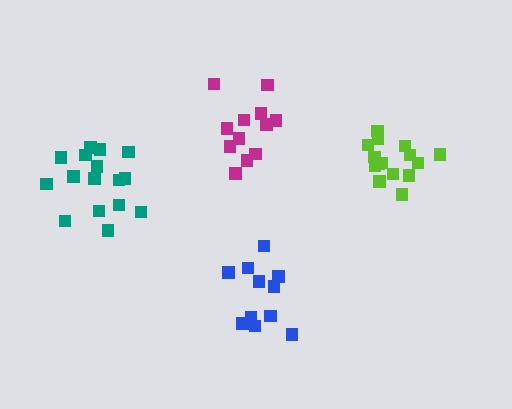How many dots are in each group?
Group 1: 13 dots, Group 2: 11 dots, Group 3: 15 dots, Group 4: 16 dots (55 total).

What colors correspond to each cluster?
The clusters are colored: magenta, blue, lime, teal.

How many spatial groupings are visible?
There are 4 spatial groupings.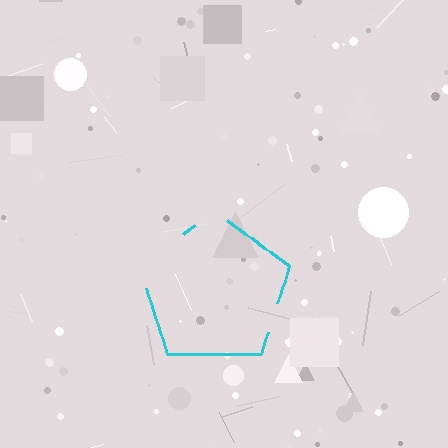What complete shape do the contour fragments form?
The contour fragments form a pentagon.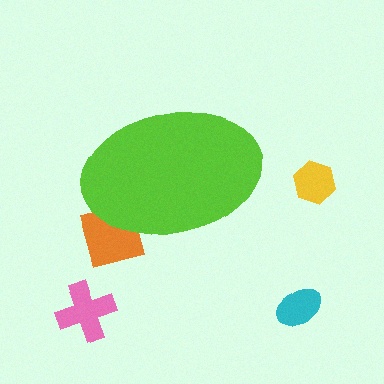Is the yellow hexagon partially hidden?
No, the yellow hexagon is fully visible.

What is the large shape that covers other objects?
A lime ellipse.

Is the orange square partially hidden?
Yes, the orange square is partially hidden behind the lime ellipse.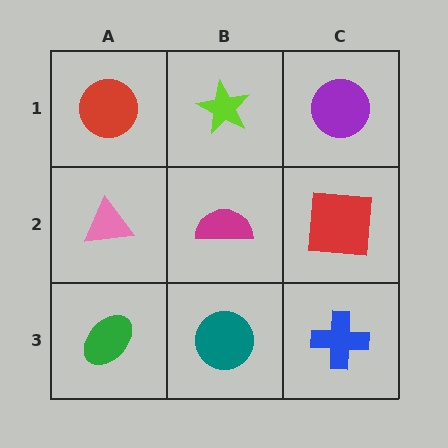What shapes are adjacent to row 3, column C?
A red square (row 2, column C), a teal circle (row 3, column B).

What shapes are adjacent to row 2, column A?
A red circle (row 1, column A), a green ellipse (row 3, column A), a magenta semicircle (row 2, column B).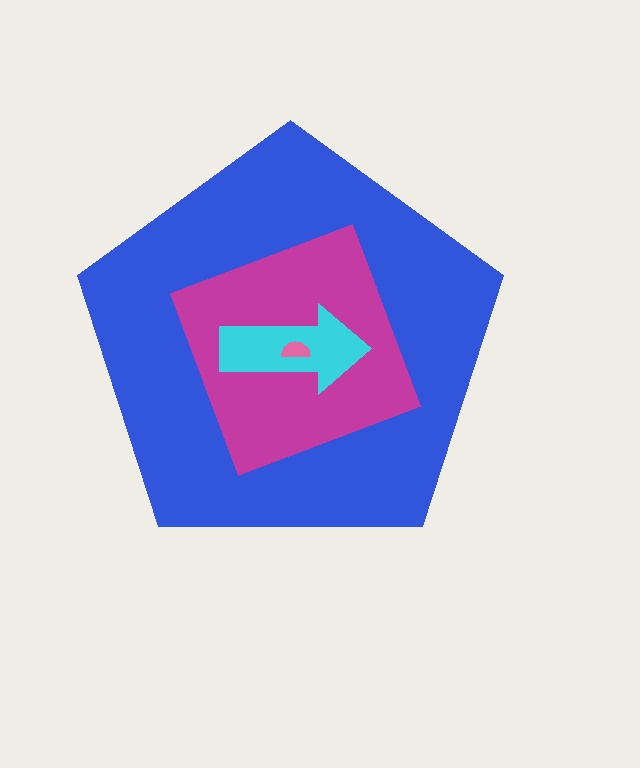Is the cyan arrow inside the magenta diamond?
Yes.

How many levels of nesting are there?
4.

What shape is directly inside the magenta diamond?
The cyan arrow.